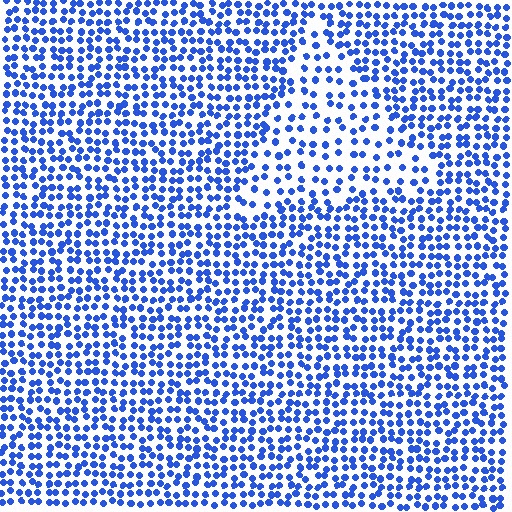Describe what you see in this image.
The image contains small blue elements arranged at two different densities. A triangle-shaped region is visible where the elements are less densely packed than the surrounding area.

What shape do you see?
I see a triangle.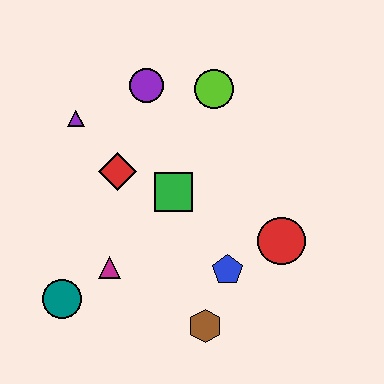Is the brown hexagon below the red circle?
Yes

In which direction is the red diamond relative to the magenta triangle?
The red diamond is above the magenta triangle.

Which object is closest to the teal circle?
The magenta triangle is closest to the teal circle.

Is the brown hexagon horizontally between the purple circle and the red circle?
Yes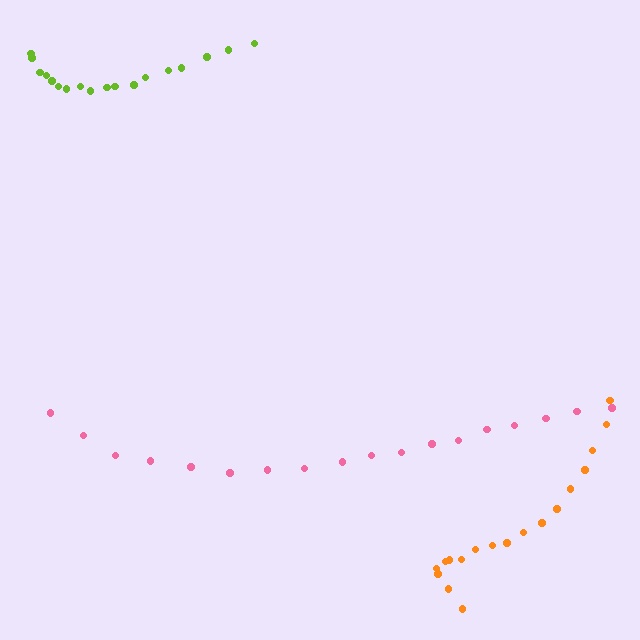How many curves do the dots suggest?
There are 3 distinct paths.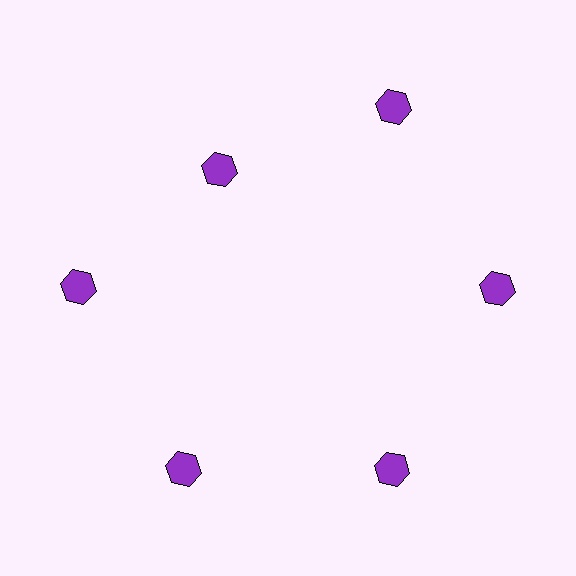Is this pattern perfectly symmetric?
No. The 6 purple hexagons are arranged in a ring, but one element near the 11 o'clock position is pulled inward toward the center, breaking the 6-fold rotational symmetry.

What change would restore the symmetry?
The symmetry would be restored by moving it outward, back onto the ring so that all 6 hexagons sit at equal angles and equal distance from the center.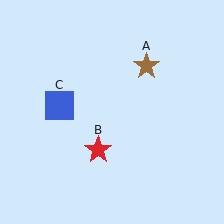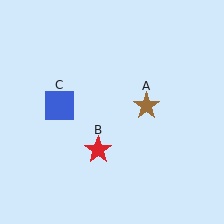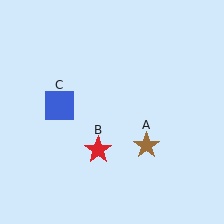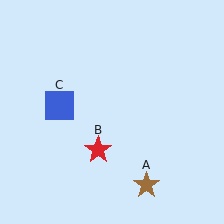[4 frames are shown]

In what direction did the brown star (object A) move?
The brown star (object A) moved down.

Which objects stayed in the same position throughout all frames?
Red star (object B) and blue square (object C) remained stationary.